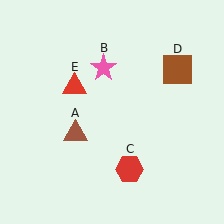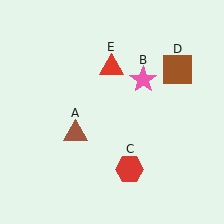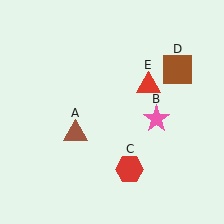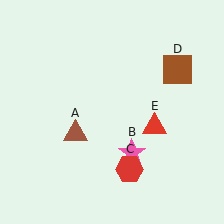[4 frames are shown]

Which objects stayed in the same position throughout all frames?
Brown triangle (object A) and red hexagon (object C) and brown square (object D) remained stationary.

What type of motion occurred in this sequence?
The pink star (object B), red triangle (object E) rotated clockwise around the center of the scene.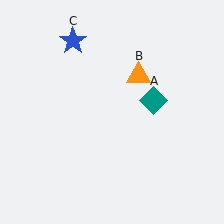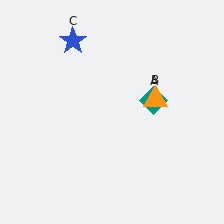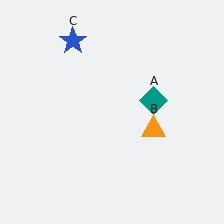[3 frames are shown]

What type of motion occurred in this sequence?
The orange triangle (object B) rotated clockwise around the center of the scene.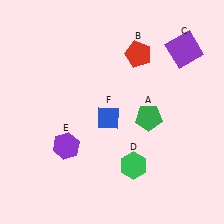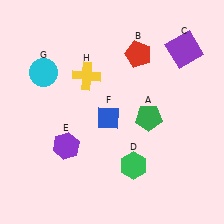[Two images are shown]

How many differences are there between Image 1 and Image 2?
There are 2 differences between the two images.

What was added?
A cyan circle (G), a yellow cross (H) were added in Image 2.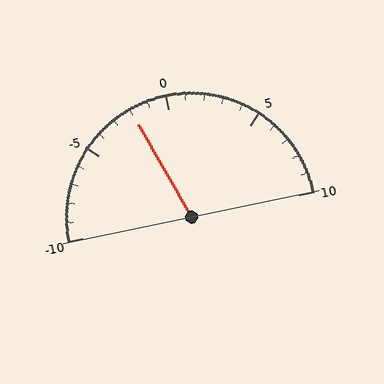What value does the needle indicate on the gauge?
The needle indicates approximately -2.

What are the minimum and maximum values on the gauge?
The gauge ranges from -10 to 10.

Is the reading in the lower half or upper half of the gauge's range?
The reading is in the lower half of the range (-10 to 10).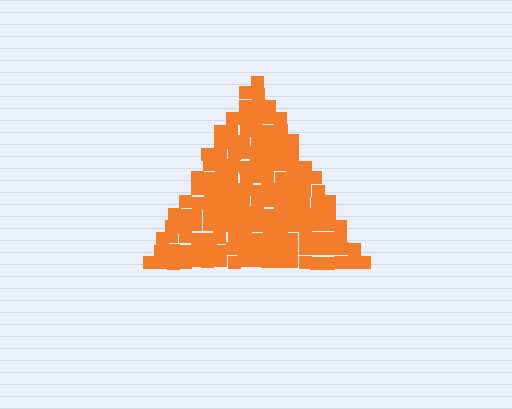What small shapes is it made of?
It is made of small squares.